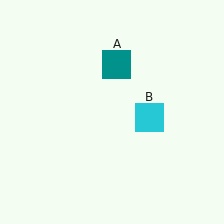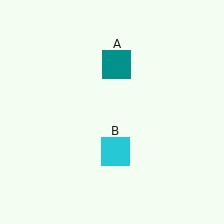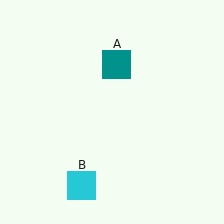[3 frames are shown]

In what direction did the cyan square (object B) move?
The cyan square (object B) moved down and to the left.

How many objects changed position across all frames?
1 object changed position: cyan square (object B).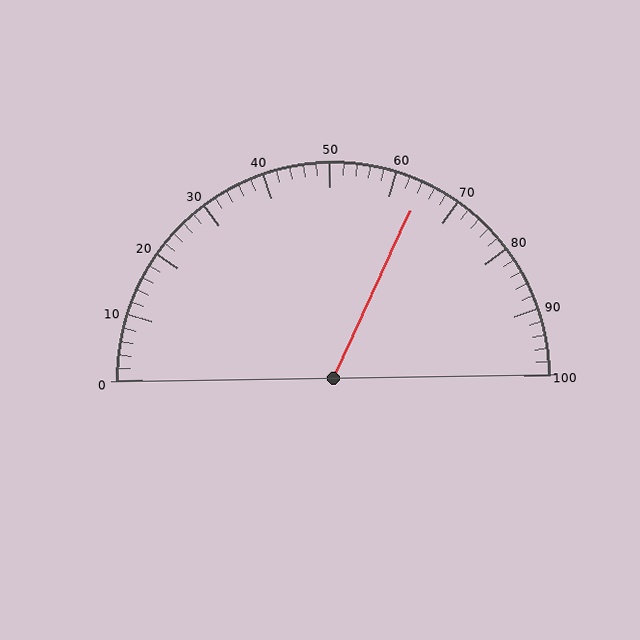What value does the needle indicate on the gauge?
The needle indicates approximately 64.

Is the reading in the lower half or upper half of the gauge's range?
The reading is in the upper half of the range (0 to 100).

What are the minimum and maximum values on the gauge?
The gauge ranges from 0 to 100.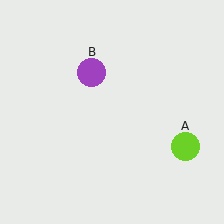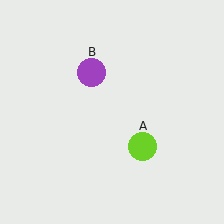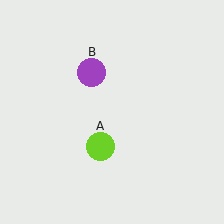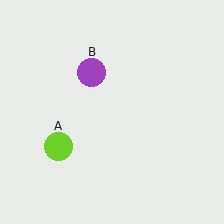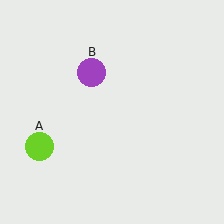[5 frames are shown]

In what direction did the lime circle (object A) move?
The lime circle (object A) moved left.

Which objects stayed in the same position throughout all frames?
Purple circle (object B) remained stationary.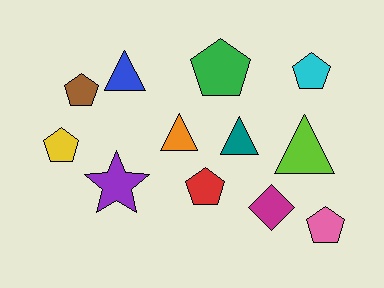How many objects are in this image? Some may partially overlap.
There are 12 objects.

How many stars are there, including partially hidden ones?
There is 1 star.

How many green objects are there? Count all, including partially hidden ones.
There is 1 green object.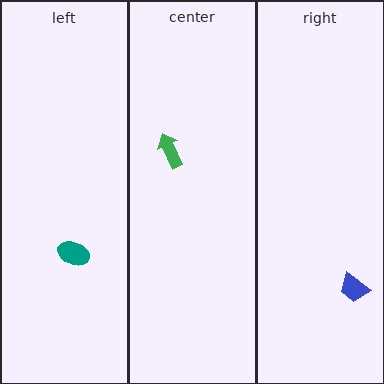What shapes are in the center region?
The green arrow.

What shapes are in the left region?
The teal ellipse.